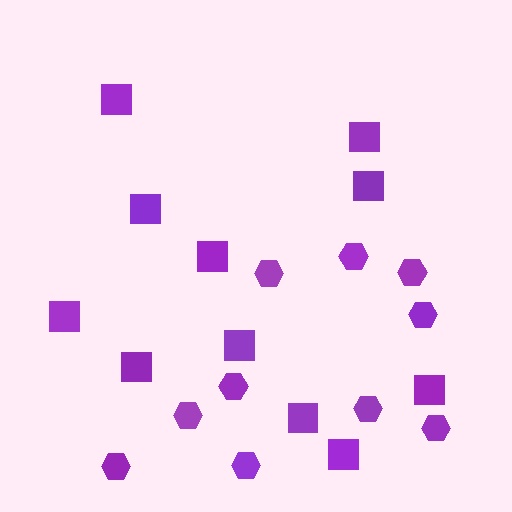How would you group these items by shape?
There are 2 groups: one group of squares (11) and one group of hexagons (10).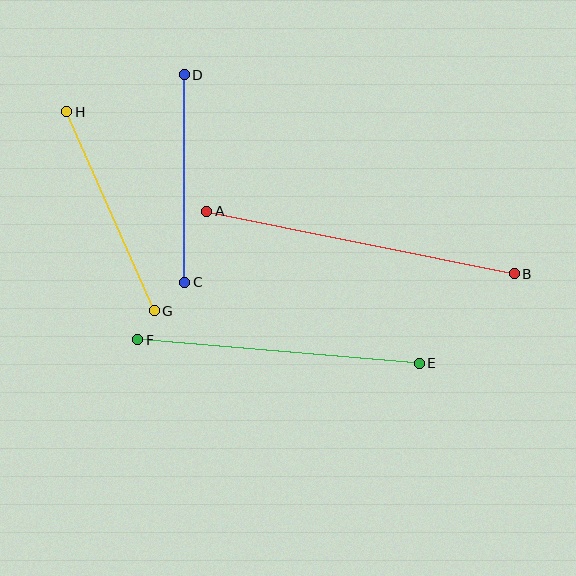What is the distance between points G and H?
The distance is approximately 217 pixels.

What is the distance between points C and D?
The distance is approximately 208 pixels.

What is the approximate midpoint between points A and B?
The midpoint is at approximately (361, 243) pixels.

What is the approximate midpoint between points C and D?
The midpoint is at approximately (184, 179) pixels.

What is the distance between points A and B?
The distance is approximately 314 pixels.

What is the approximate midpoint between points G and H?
The midpoint is at approximately (110, 211) pixels.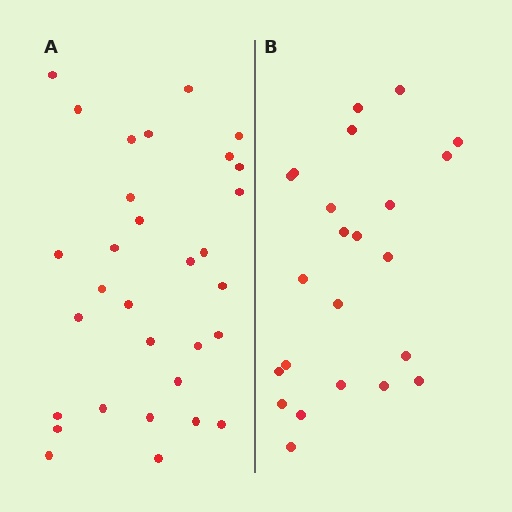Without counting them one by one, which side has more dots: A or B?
Region A (the left region) has more dots.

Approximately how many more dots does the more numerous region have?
Region A has roughly 8 or so more dots than region B.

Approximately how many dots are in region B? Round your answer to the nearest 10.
About 20 dots. (The exact count is 23, which rounds to 20.)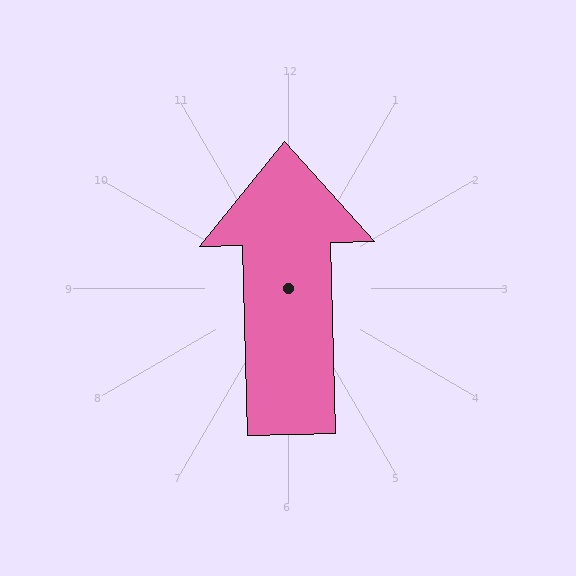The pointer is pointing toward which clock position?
Roughly 12 o'clock.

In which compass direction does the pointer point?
North.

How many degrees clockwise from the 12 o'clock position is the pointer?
Approximately 359 degrees.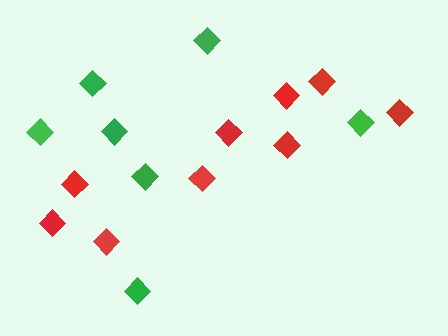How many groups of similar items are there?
There are 2 groups: one group of green diamonds (7) and one group of red diamonds (9).